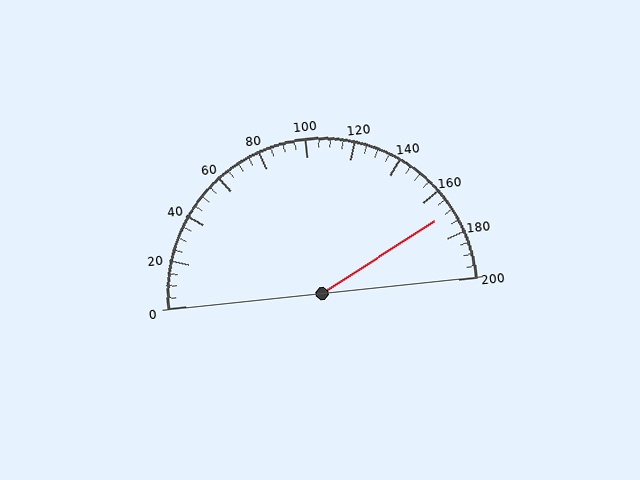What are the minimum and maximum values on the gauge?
The gauge ranges from 0 to 200.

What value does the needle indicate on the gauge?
The needle indicates approximately 170.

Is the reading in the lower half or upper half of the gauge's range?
The reading is in the upper half of the range (0 to 200).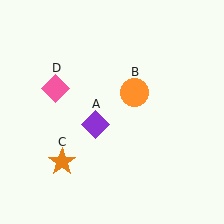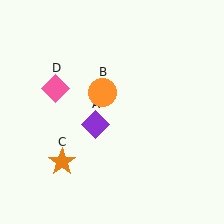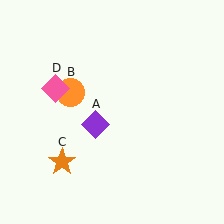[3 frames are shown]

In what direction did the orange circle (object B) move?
The orange circle (object B) moved left.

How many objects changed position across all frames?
1 object changed position: orange circle (object B).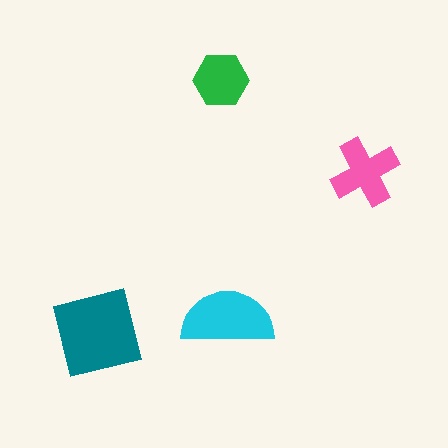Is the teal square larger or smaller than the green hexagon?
Larger.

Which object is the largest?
The teal square.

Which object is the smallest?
The green hexagon.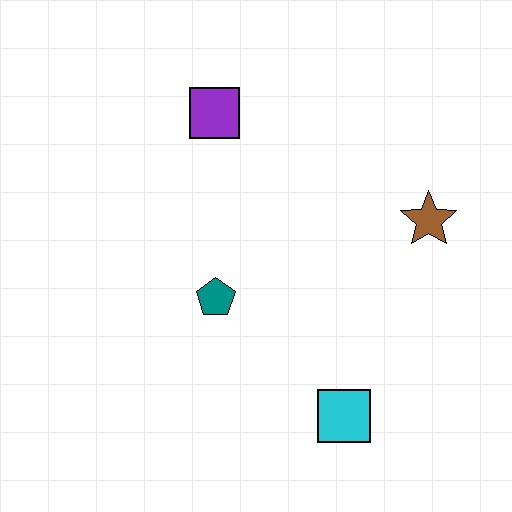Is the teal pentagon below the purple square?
Yes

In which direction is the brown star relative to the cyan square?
The brown star is above the cyan square.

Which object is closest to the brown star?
The cyan square is closest to the brown star.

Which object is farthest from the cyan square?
The purple square is farthest from the cyan square.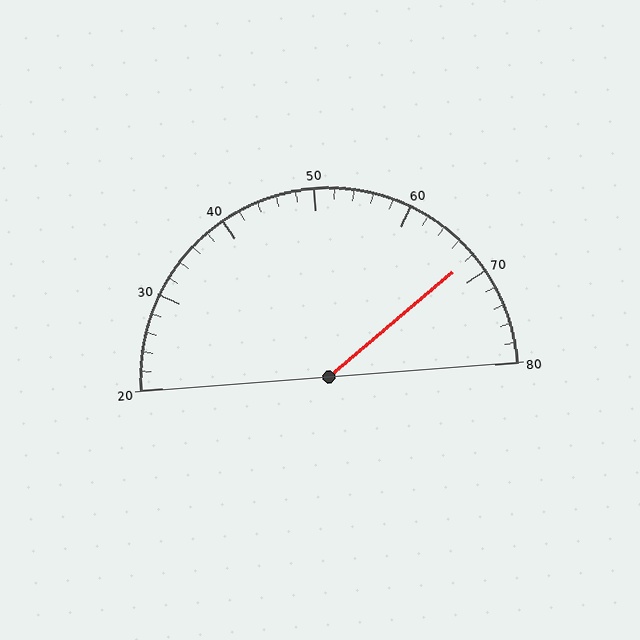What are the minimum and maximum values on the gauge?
The gauge ranges from 20 to 80.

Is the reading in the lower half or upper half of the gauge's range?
The reading is in the upper half of the range (20 to 80).